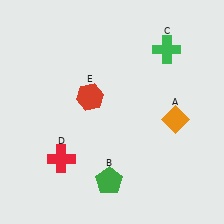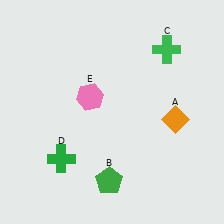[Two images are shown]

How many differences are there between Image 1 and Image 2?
There are 2 differences between the two images.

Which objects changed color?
D changed from red to green. E changed from red to pink.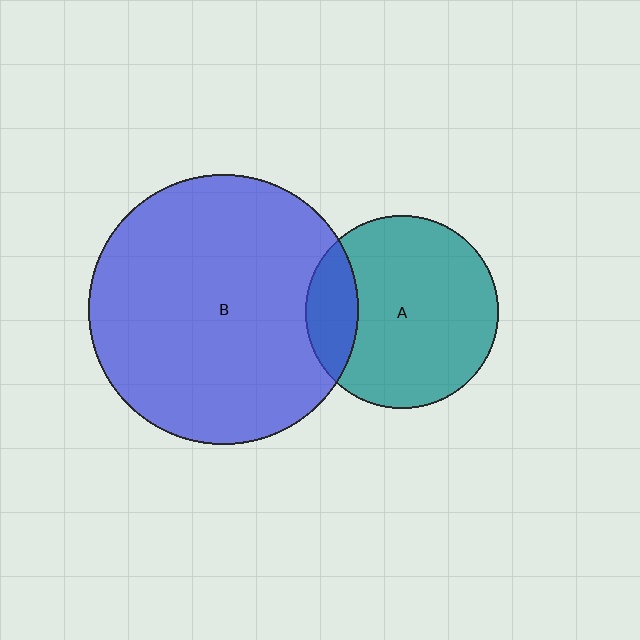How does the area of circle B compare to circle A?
Approximately 2.0 times.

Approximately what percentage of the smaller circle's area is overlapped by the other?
Approximately 20%.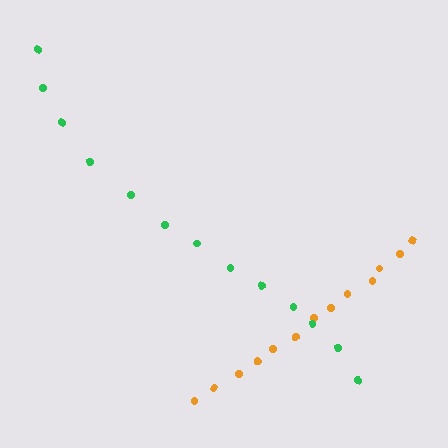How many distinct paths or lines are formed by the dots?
There are 2 distinct paths.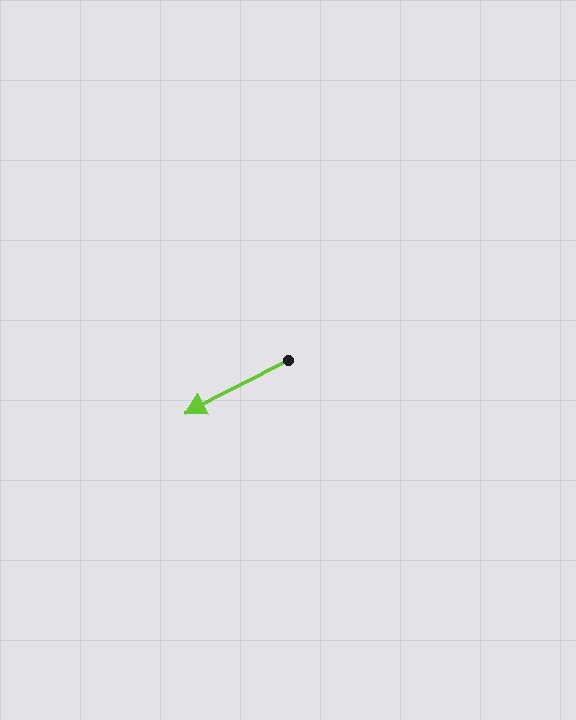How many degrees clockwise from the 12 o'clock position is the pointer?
Approximately 243 degrees.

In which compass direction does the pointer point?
Southwest.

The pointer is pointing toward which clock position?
Roughly 8 o'clock.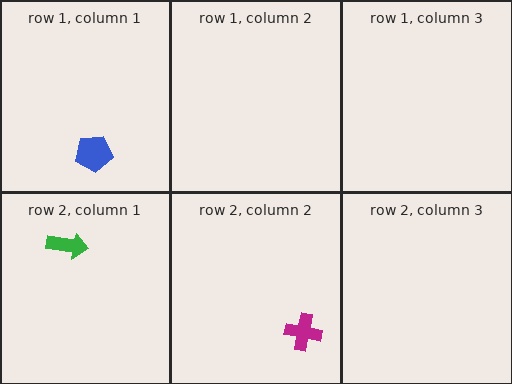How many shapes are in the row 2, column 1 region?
1.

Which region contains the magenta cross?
The row 2, column 2 region.